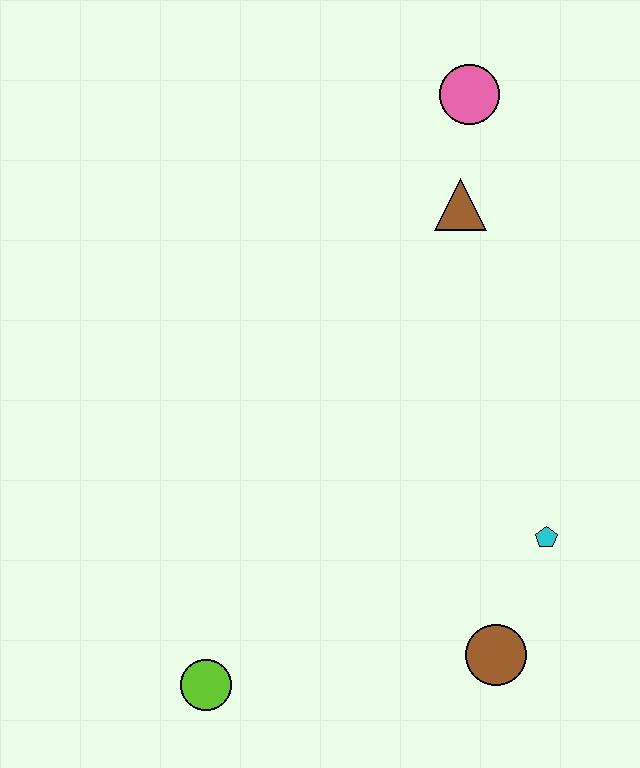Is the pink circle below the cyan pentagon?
No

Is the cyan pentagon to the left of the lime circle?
No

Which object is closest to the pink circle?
The brown triangle is closest to the pink circle.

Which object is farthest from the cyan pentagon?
The pink circle is farthest from the cyan pentagon.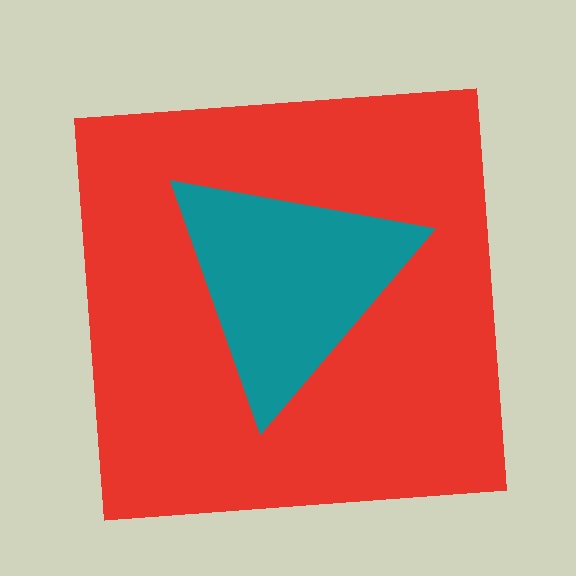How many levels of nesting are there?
2.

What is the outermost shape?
The red square.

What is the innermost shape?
The teal triangle.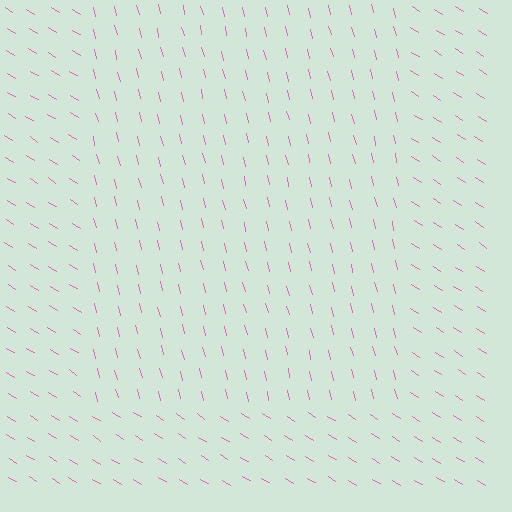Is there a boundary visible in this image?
Yes, there is a texture boundary formed by a change in line orientation.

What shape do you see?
I see a rectangle.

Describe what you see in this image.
The image is filled with small pink line segments. A rectangle region in the image has lines oriented differently from the surrounding lines, creating a visible texture boundary.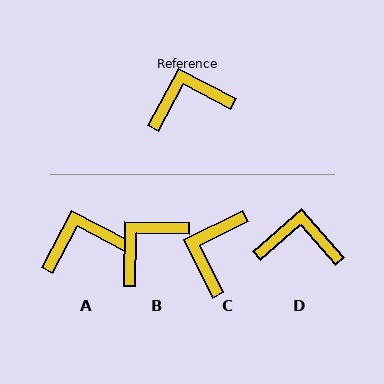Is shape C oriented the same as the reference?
No, it is off by about 54 degrees.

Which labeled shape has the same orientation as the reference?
A.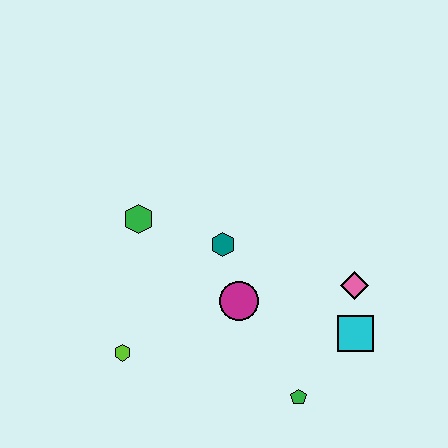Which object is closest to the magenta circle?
The teal hexagon is closest to the magenta circle.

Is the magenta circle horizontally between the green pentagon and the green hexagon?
Yes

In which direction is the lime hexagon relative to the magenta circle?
The lime hexagon is to the left of the magenta circle.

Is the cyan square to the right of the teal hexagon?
Yes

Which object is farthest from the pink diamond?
The lime hexagon is farthest from the pink diamond.